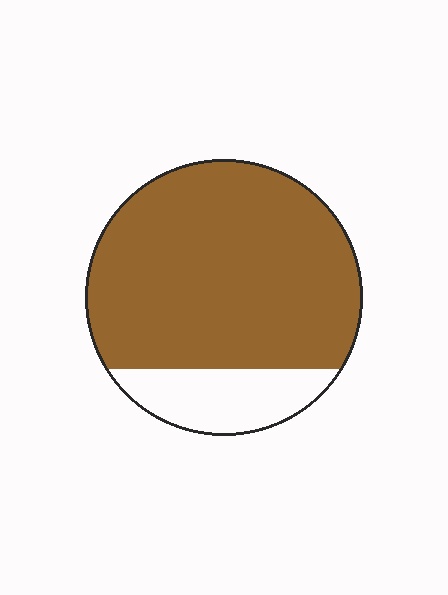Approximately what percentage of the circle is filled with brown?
Approximately 80%.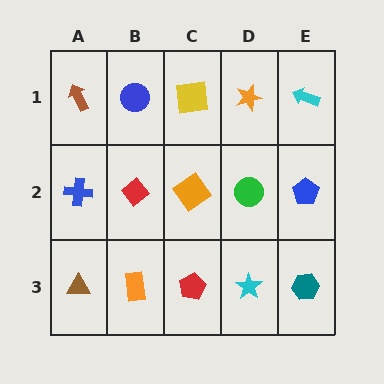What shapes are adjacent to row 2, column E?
A cyan arrow (row 1, column E), a teal hexagon (row 3, column E), a green circle (row 2, column D).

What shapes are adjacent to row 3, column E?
A blue pentagon (row 2, column E), a cyan star (row 3, column D).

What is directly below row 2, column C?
A red pentagon.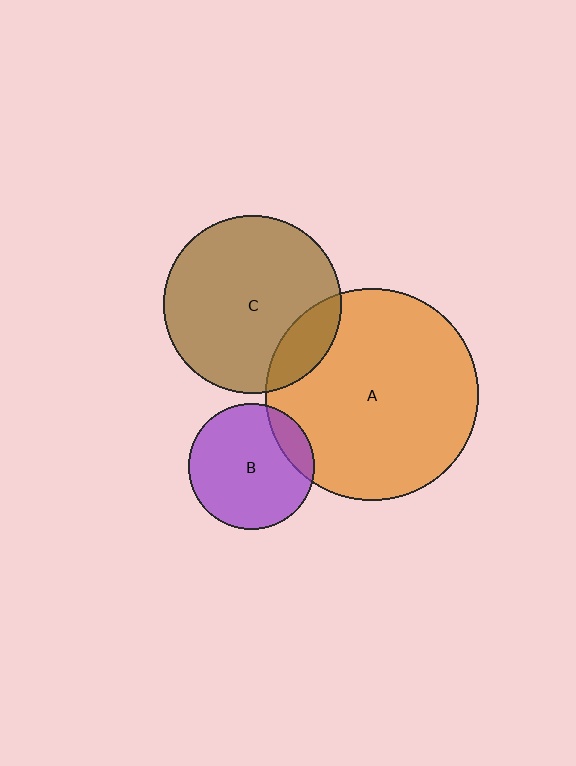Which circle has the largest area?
Circle A (orange).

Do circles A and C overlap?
Yes.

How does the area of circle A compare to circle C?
Approximately 1.4 times.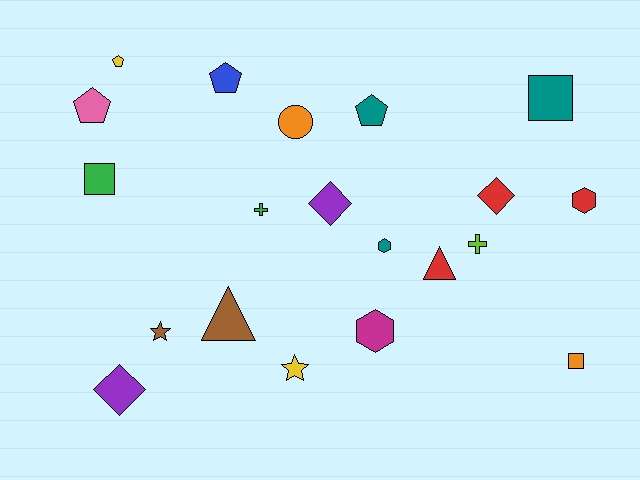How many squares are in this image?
There are 3 squares.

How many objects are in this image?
There are 20 objects.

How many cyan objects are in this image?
There are no cyan objects.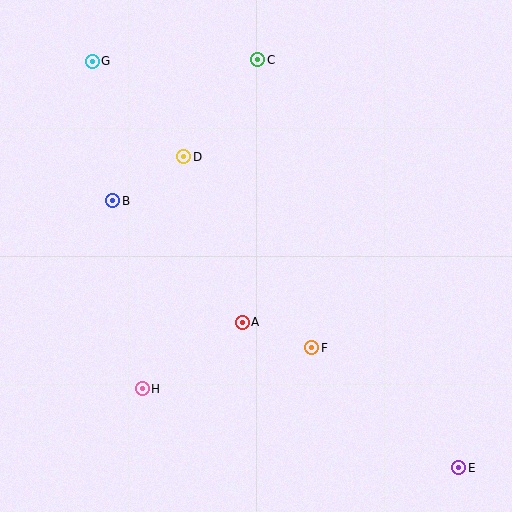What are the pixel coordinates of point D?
Point D is at (184, 157).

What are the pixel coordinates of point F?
Point F is at (312, 348).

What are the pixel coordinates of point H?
Point H is at (142, 389).